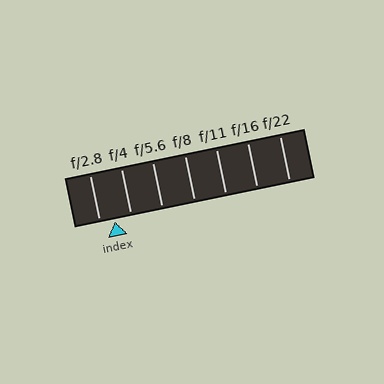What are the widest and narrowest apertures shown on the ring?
The widest aperture shown is f/2.8 and the narrowest is f/22.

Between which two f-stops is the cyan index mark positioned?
The index mark is between f/2.8 and f/4.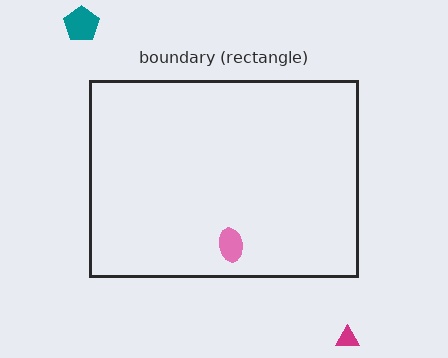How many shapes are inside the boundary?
1 inside, 2 outside.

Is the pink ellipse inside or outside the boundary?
Inside.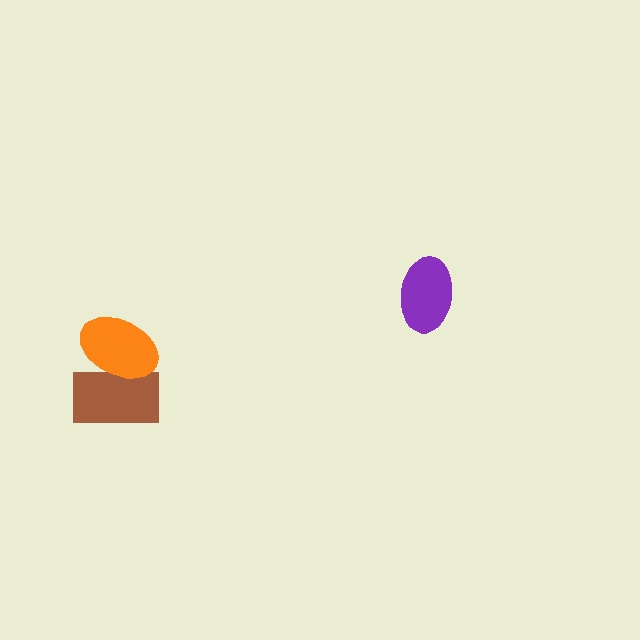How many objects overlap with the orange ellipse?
1 object overlaps with the orange ellipse.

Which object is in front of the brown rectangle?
The orange ellipse is in front of the brown rectangle.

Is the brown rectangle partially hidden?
Yes, it is partially covered by another shape.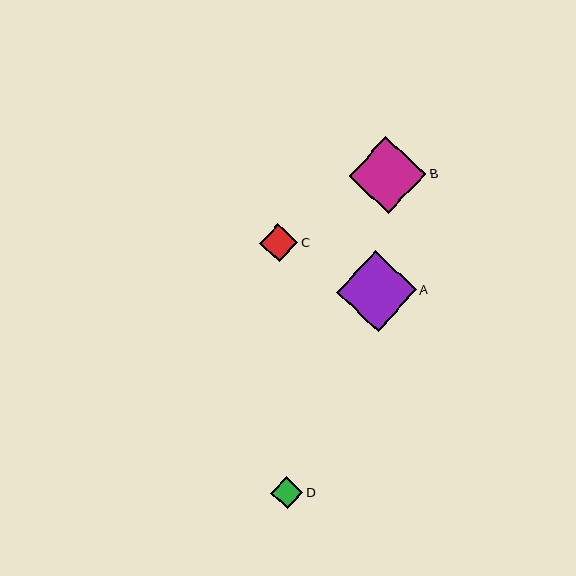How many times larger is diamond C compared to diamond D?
Diamond C is approximately 1.2 times the size of diamond D.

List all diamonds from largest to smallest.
From largest to smallest: A, B, C, D.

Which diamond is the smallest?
Diamond D is the smallest with a size of approximately 32 pixels.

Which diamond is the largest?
Diamond A is the largest with a size of approximately 80 pixels.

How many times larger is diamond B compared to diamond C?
Diamond B is approximately 2.0 times the size of diamond C.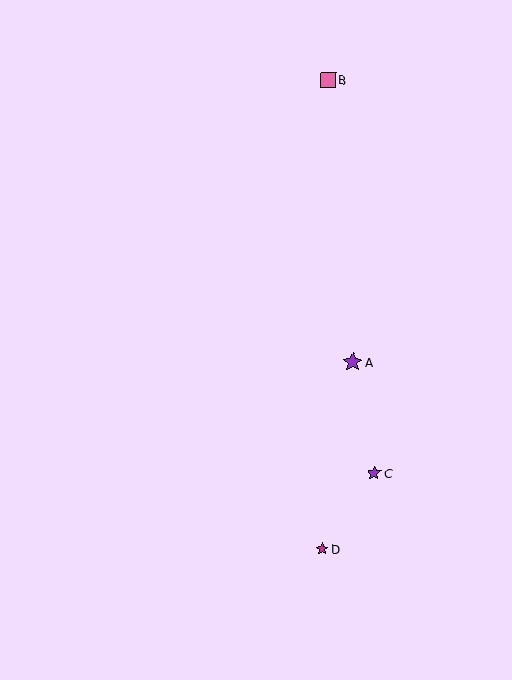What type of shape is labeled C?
Shape C is a purple star.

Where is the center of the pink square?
The center of the pink square is at (328, 80).